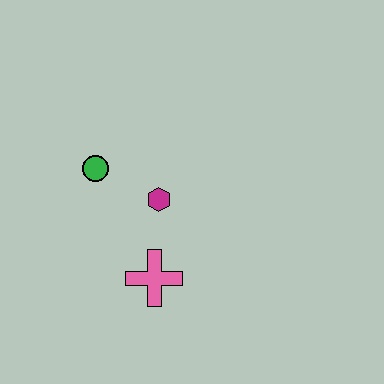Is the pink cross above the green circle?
No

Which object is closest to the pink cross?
The magenta hexagon is closest to the pink cross.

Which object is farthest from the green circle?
The pink cross is farthest from the green circle.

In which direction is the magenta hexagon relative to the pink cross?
The magenta hexagon is above the pink cross.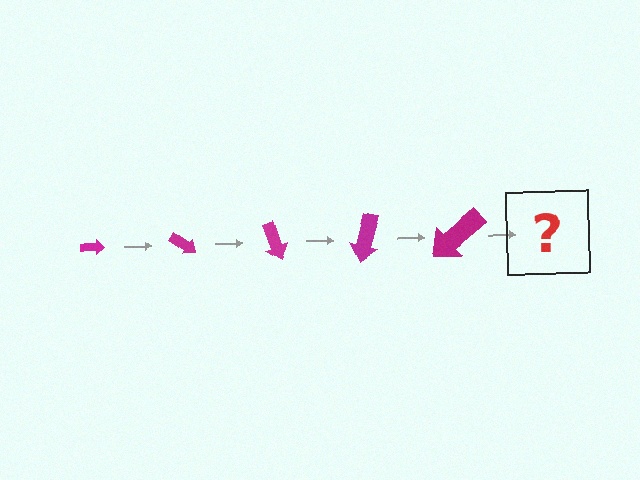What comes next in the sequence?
The next element should be an arrow, larger than the previous one and rotated 175 degrees from the start.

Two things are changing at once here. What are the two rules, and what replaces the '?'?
The two rules are that the arrow grows larger each step and it rotates 35 degrees each step. The '?' should be an arrow, larger than the previous one and rotated 175 degrees from the start.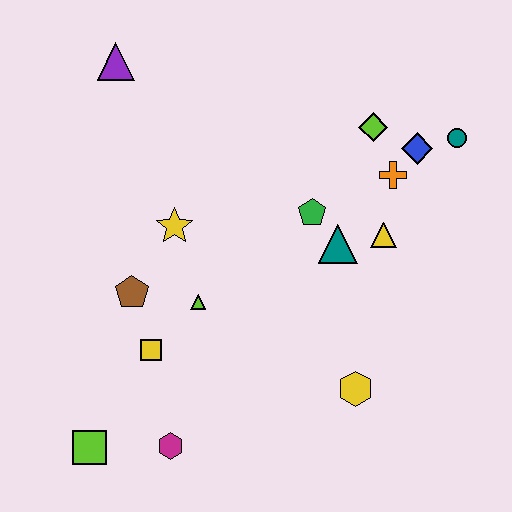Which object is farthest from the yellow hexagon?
The purple triangle is farthest from the yellow hexagon.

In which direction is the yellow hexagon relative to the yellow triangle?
The yellow hexagon is below the yellow triangle.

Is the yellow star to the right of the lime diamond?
No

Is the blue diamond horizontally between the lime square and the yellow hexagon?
No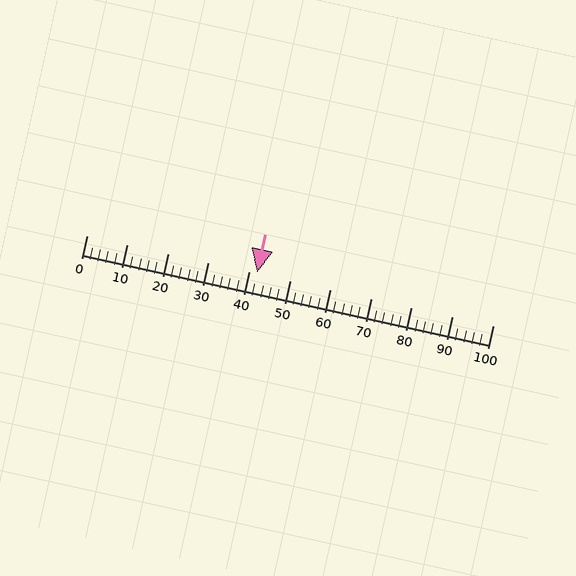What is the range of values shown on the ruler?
The ruler shows values from 0 to 100.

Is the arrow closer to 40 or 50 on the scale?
The arrow is closer to 40.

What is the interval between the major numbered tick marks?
The major tick marks are spaced 10 units apart.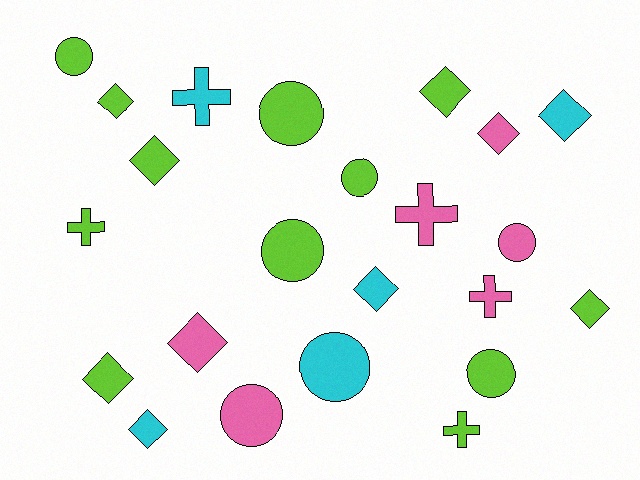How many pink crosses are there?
There are 2 pink crosses.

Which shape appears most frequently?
Diamond, with 10 objects.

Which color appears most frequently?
Lime, with 12 objects.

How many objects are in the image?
There are 23 objects.